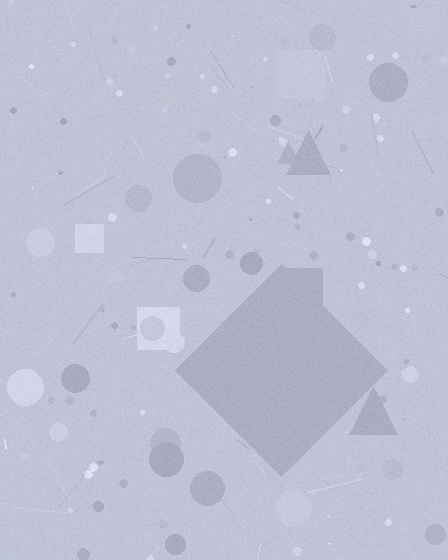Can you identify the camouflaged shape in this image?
The camouflaged shape is a diamond.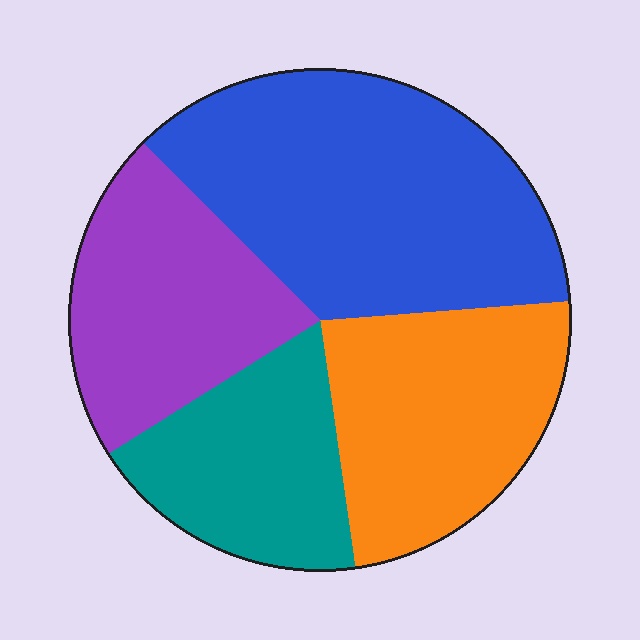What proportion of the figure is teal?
Teal covers roughly 20% of the figure.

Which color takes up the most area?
Blue, at roughly 35%.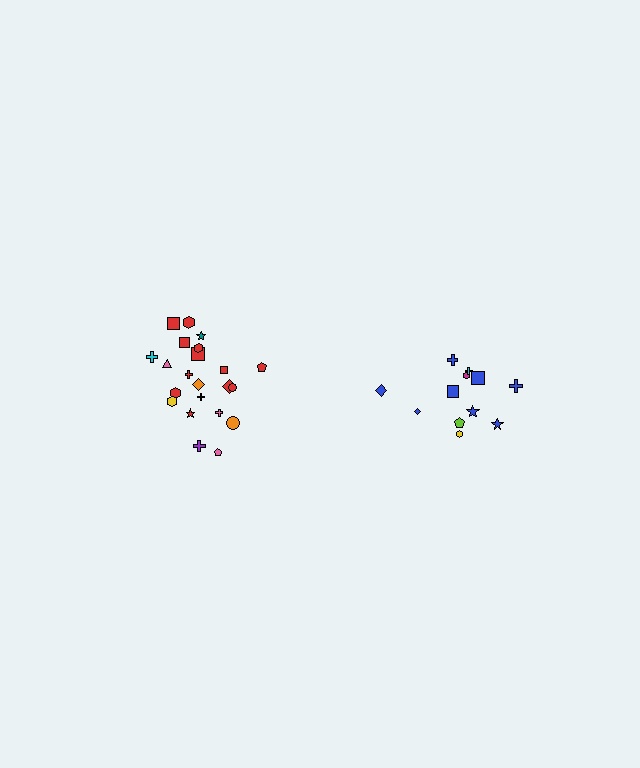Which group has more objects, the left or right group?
The left group.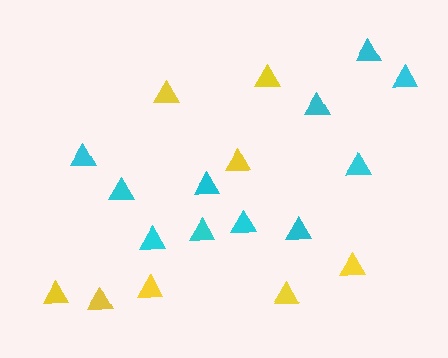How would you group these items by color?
There are 2 groups: one group of yellow triangles (8) and one group of cyan triangles (11).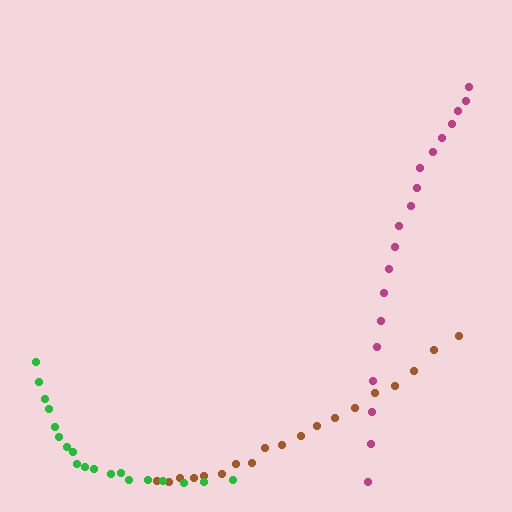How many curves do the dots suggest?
There are 3 distinct paths.